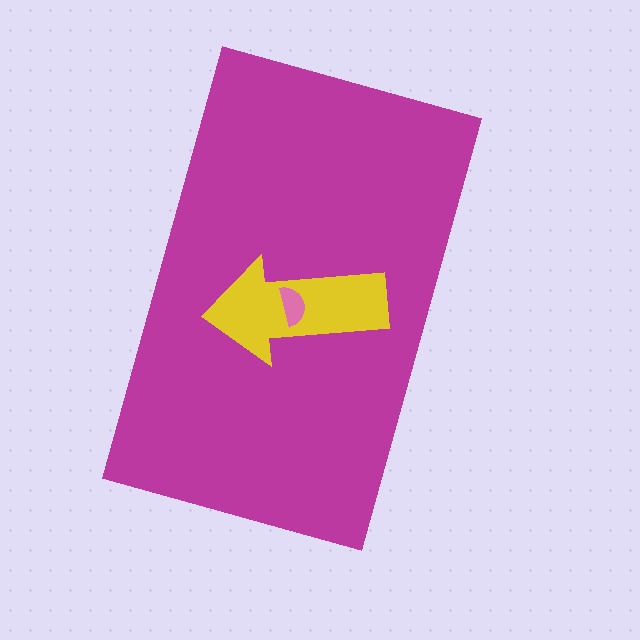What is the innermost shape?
The pink semicircle.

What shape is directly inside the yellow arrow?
The pink semicircle.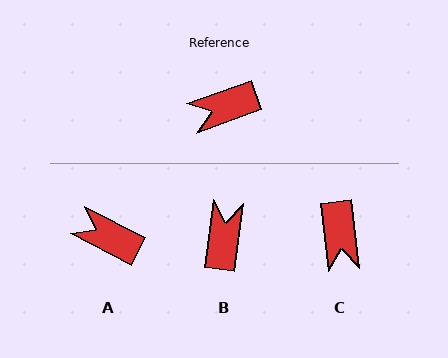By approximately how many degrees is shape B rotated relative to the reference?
Approximately 117 degrees clockwise.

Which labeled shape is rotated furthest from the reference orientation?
B, about 117 degrees away.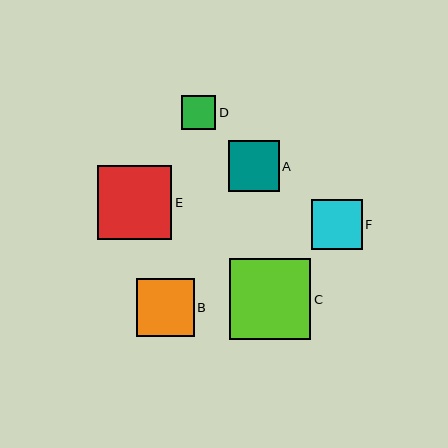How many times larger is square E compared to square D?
Square E is approximately 2.1 times the size of square D.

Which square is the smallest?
Square D is the smallest with a size of approximately 35 pixels.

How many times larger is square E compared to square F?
Square E is approximately 1.5 times the size of square F.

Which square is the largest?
Square C is the largest with a size of approximately 81 pixels.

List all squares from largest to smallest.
From largest to smallest: C, E, B, A, F, D.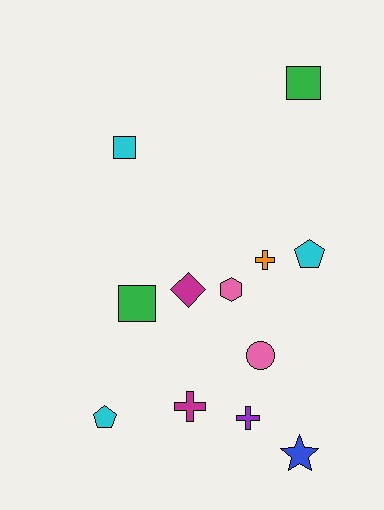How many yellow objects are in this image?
There are no yellow objects.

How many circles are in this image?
There is 1 circle.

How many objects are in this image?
There are 12 objects.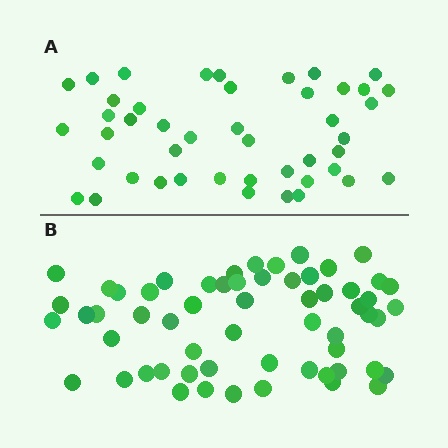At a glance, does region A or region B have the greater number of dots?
Region B (the bottom region) has more dots.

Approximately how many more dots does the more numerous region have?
Region B has approximately 15 more dots than region A.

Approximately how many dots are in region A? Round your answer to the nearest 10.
About 40 dots. (The exact count is 45, which rounds to 40.)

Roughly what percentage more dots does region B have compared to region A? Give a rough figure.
About 30% more.